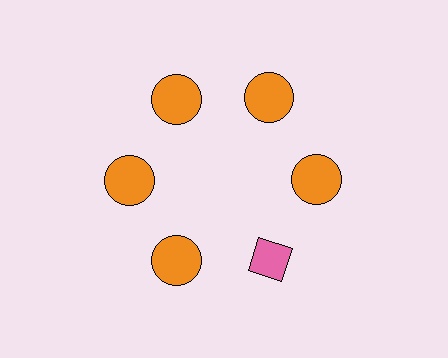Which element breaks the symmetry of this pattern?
The pink diamond at roughly the 5 o'clock position breaks the symmetry. All other shapes are orange circles.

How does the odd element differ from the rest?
It differs in both color (pink instead of orange) and shape (diamond instead of circle).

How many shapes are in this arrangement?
There are 6 shapes arranged in a ring pattern.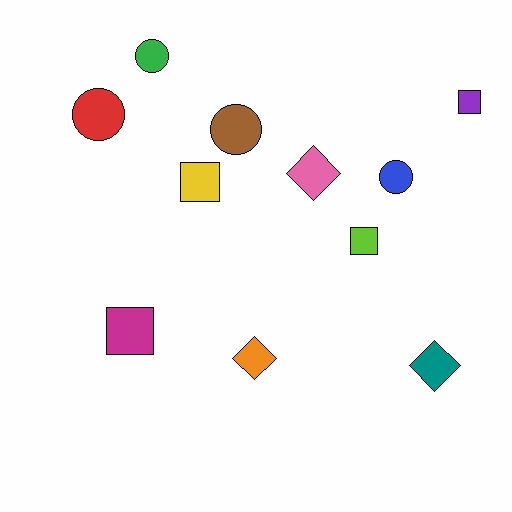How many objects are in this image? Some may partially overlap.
There are 11 objects.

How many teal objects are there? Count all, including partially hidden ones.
There is 1 teal object.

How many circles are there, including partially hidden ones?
There are 4 circles.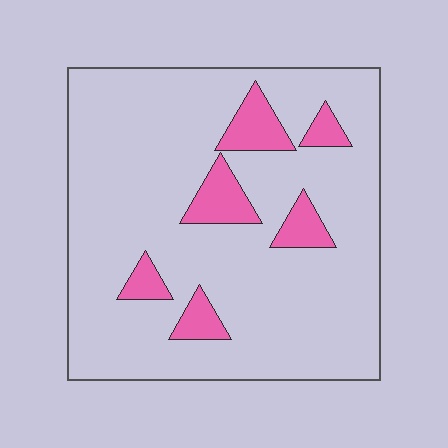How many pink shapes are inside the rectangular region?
6.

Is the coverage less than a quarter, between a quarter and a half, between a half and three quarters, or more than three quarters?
Less than a quarter.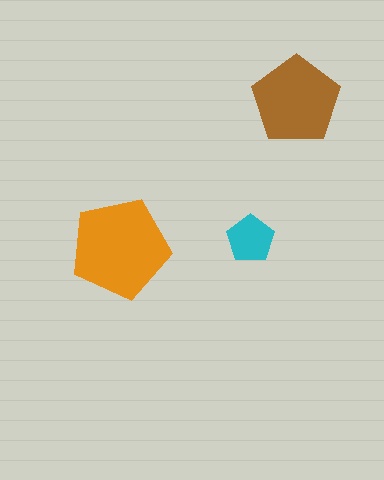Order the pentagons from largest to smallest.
the orange one, the brown one, the cyan one.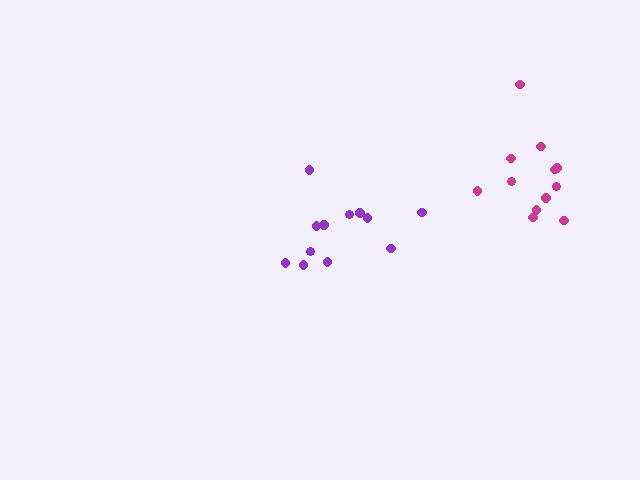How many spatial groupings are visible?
There are 2 spatial groupings.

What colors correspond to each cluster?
The clusters are colored: magenta, purple.